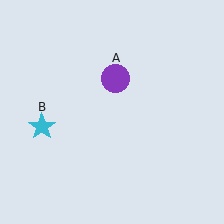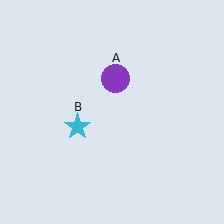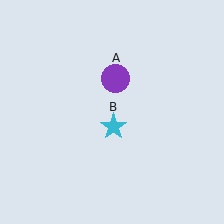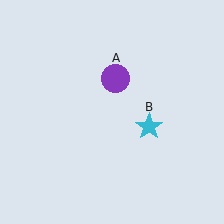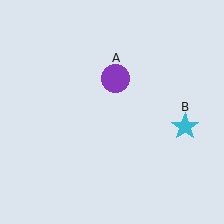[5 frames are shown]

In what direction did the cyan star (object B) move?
The cyan star (object B) moved right.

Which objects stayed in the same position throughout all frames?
Purple circle (object A) remained stationary.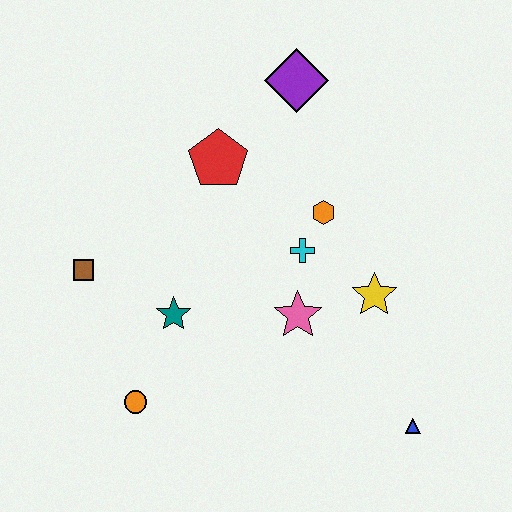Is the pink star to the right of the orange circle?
Yes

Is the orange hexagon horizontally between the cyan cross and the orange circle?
No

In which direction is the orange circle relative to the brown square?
The orange circle is below the brown square.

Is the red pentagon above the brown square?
Yes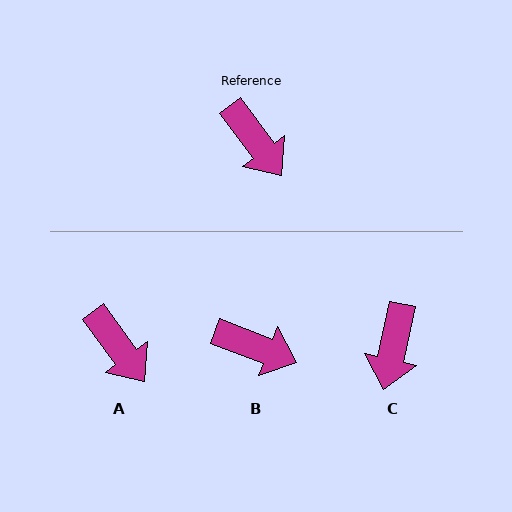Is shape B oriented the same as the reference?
No, it is off by about 32 degrees.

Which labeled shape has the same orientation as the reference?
A.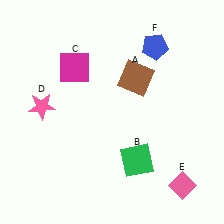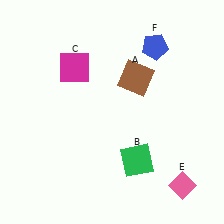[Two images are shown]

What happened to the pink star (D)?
The pink star (D) was removed in Image 2. It was in the top-left area of Image 1.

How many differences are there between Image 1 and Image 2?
There is 1 difference between the two images.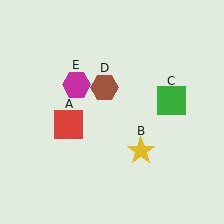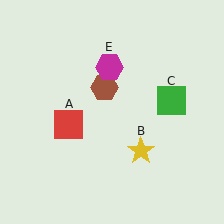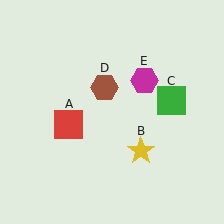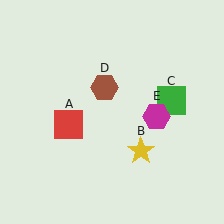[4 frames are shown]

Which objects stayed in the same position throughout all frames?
Red square (object A) and yellow star (object B) and green square (object C) and brown hexagon (object D) remained stationary.